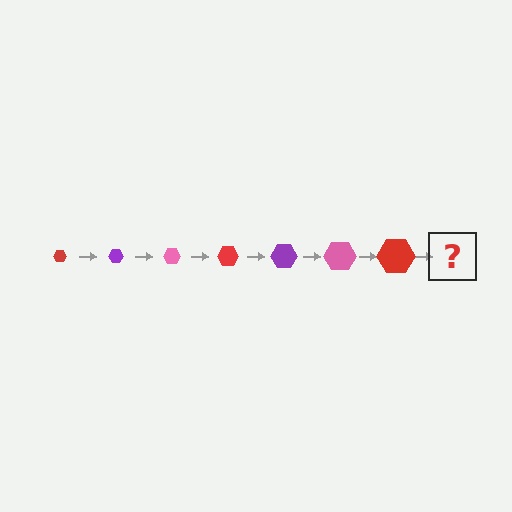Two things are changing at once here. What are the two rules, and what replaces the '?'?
The two rules are that the hexagon grows larger each step and the color cycles through red, purple, and pink. The '?' should be a purple hexagon, larger than the previous one.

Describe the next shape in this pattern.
It should be a purple hexagon, larger than the previous one.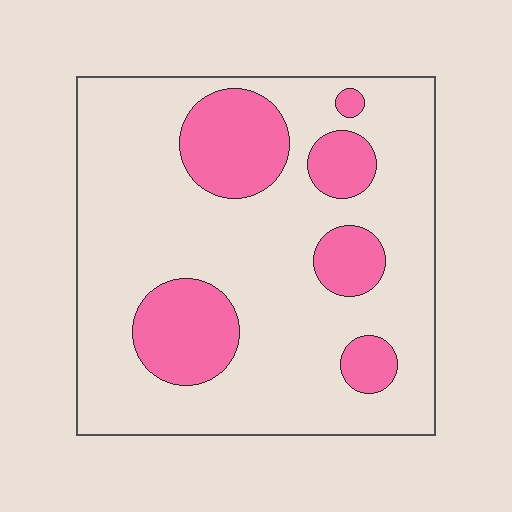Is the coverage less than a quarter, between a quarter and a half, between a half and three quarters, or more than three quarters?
Less than a quarter.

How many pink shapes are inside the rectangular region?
6.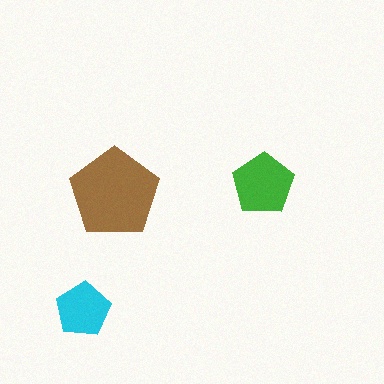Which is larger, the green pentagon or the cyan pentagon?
The green one.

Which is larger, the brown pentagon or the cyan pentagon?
The brown one.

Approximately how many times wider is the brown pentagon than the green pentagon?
About 1.5 times wider.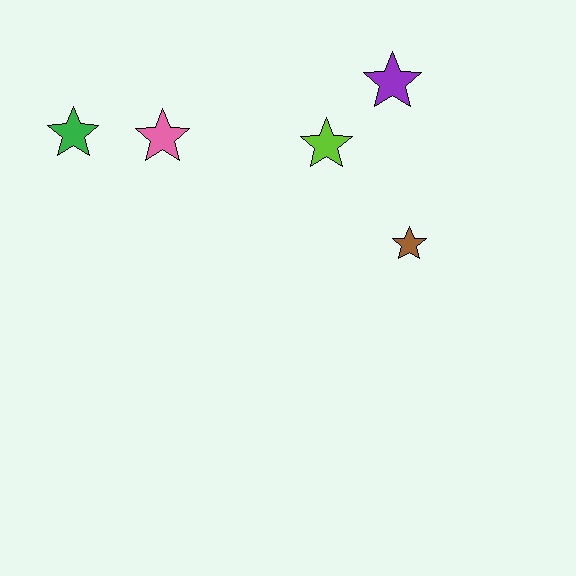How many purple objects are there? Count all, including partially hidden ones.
There is 1 purple object.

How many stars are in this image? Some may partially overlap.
There are 5 stars.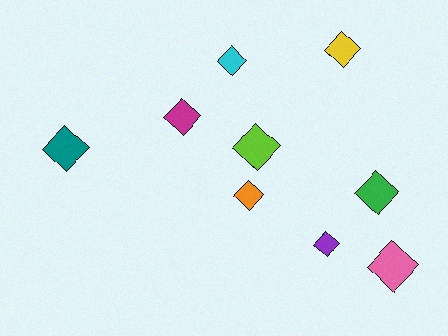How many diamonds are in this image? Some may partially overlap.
There are 9 diamonds.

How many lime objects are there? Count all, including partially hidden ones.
There is 1 lime object.